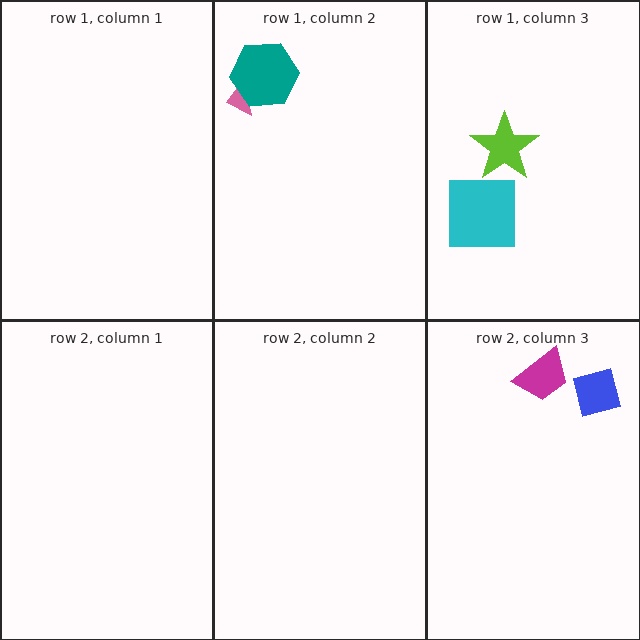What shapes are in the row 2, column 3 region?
The blue square, the magenta trapezoid.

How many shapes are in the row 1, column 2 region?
2.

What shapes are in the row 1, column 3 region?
The cyan square, the lime star.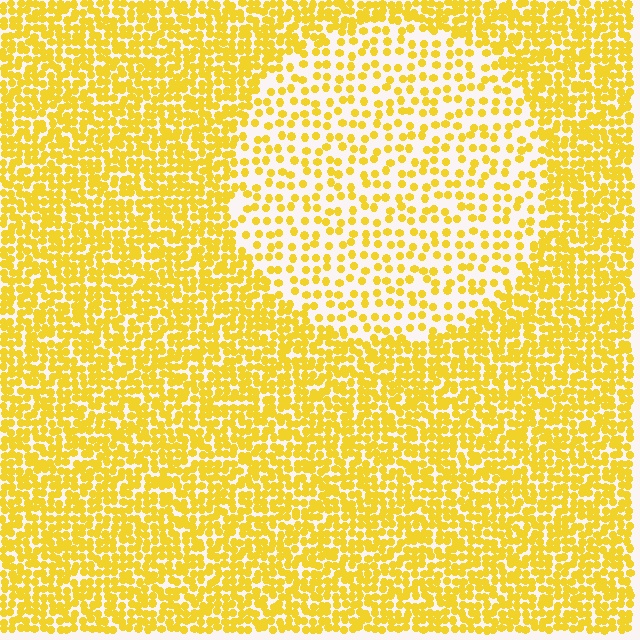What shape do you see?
I see a circle.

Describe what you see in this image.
The image contains small yellow elements arranged at two different densities. A circle-shaped region is visible where the elements are less densely packed than the surrounding area.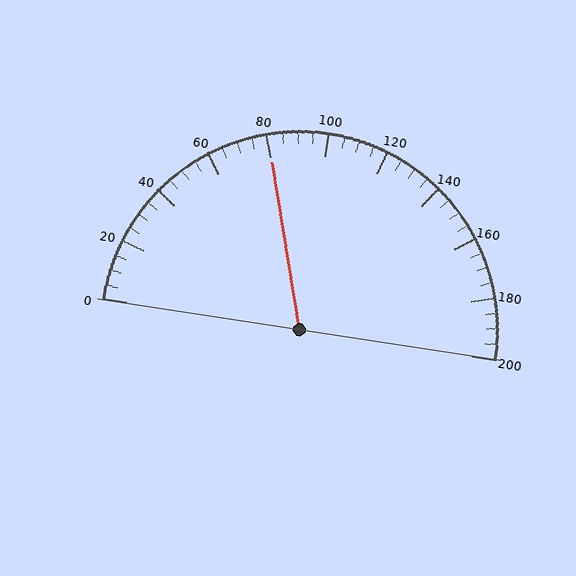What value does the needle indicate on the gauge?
The needle indicates approximately 80.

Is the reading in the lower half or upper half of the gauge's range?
The reading is in the lower half of the range (0 to 200).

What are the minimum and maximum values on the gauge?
The gauge ranges from 0 to 200.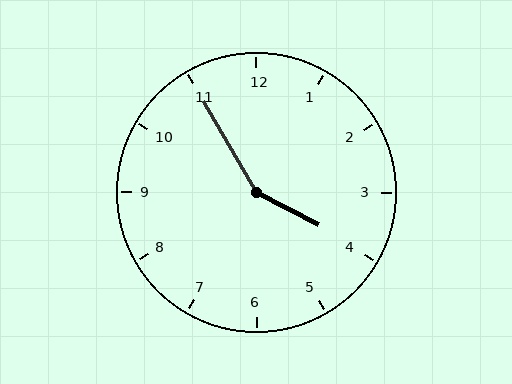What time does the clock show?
3:55.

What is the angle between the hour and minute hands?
Approximately 148 degrees.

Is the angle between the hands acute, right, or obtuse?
It is obtuse.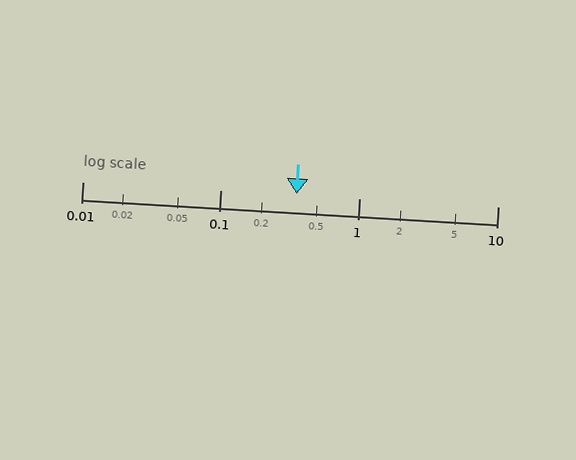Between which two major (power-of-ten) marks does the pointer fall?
The pointer is between 0.1 and 1.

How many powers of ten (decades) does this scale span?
The scale spans 3 decades, from 0.01 to 10.